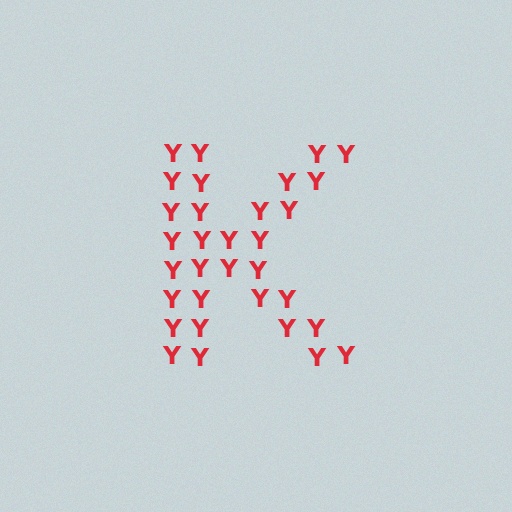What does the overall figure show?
The overall figure shows the letter K.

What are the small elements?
The small elements are letter Y's.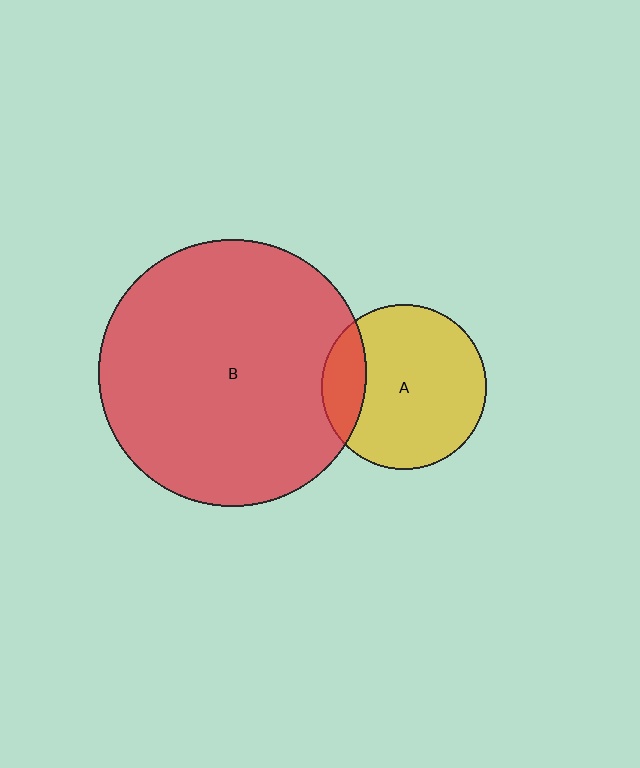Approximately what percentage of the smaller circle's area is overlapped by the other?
Approximately 20%.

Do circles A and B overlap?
Yes.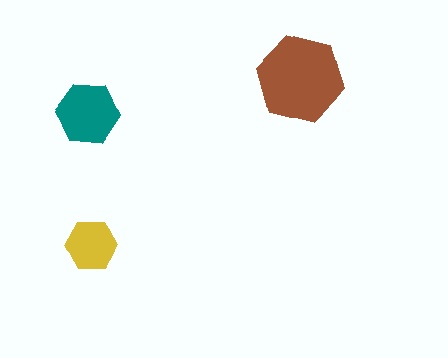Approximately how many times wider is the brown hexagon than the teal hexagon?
About 1.5 times wider.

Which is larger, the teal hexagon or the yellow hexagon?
The teal one.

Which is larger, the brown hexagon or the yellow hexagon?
The brown one.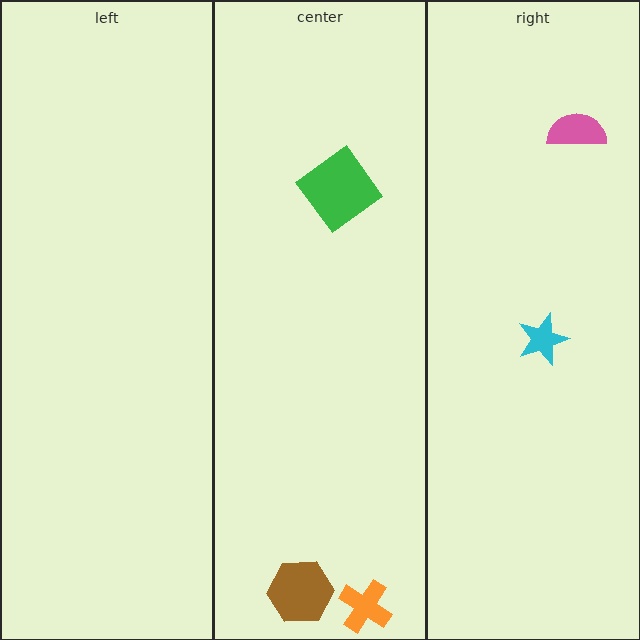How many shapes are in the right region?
2.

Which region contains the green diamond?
The center region.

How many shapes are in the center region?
3.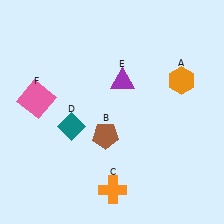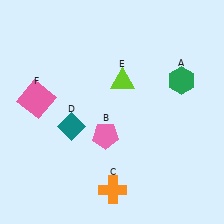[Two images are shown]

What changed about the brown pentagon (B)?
In Image 1, B is brown. In Image 2, it changed to pink.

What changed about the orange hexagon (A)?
In Image 1, A is orange. In Image 2, it changed to green.